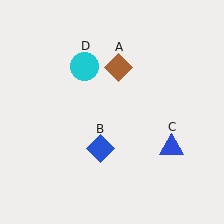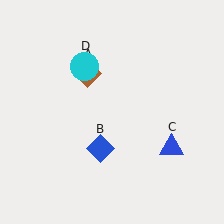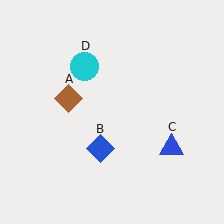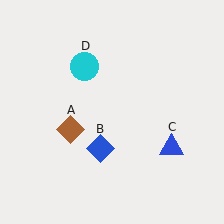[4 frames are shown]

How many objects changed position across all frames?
1 object changed position: brown diamond (object A).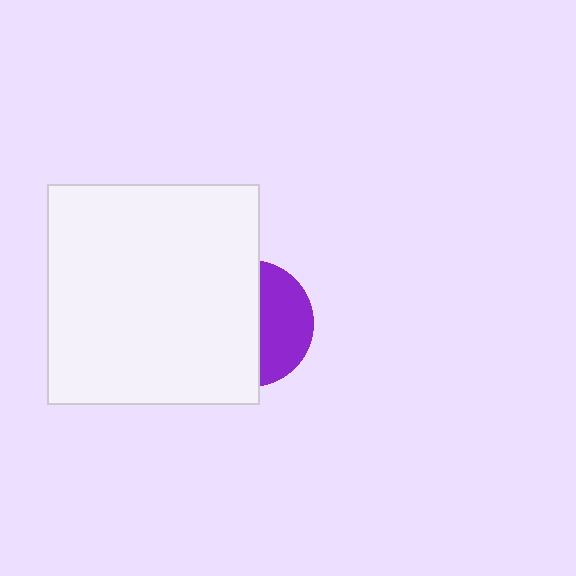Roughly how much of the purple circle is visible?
A small part of it is visible (roughly 41%).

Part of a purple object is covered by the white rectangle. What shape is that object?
It is a circle.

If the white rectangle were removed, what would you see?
You would see the complete purple circle.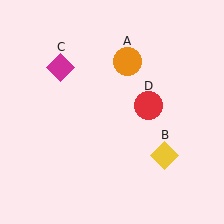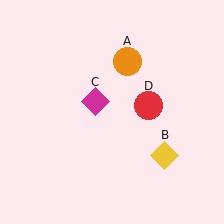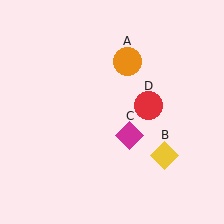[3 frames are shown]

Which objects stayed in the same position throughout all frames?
Orange circle (object A) and yellow diamond (object B) and red circle (object D) remained stationary.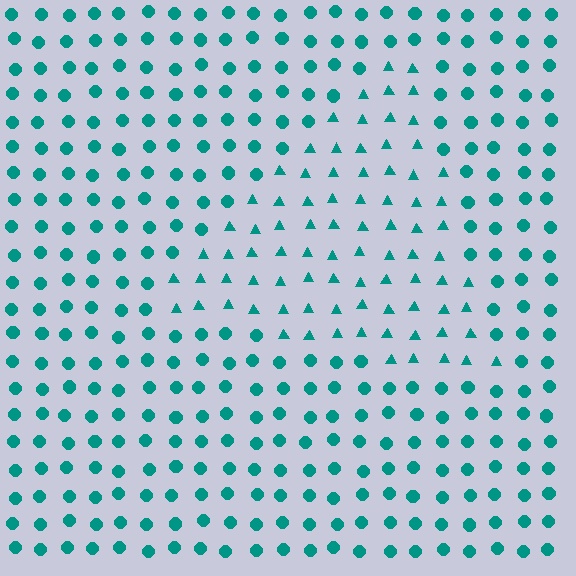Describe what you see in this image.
The image is filled with small teal elements arranged in a uniform grid. A triangle-shaped region contains triangles, while the surrounding area contains circles. The boundary is defined purely by the change in element shape.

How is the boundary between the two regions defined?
The boundary is defined by a change in element shape: triangles inside vs. circles outside. All elements share the same color and spacing.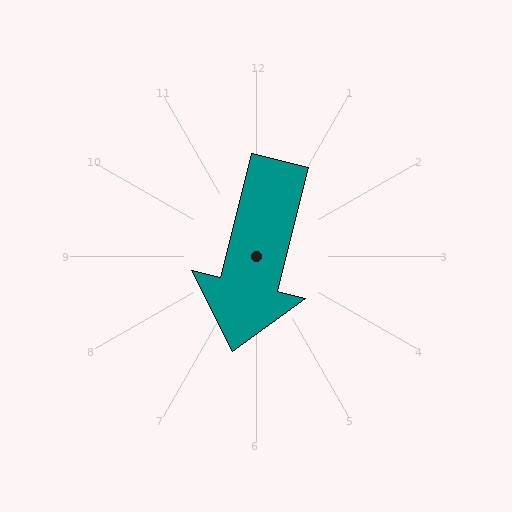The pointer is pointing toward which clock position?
Roughly 6 o'clock.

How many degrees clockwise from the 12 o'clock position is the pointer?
Approximately 194 degrees.